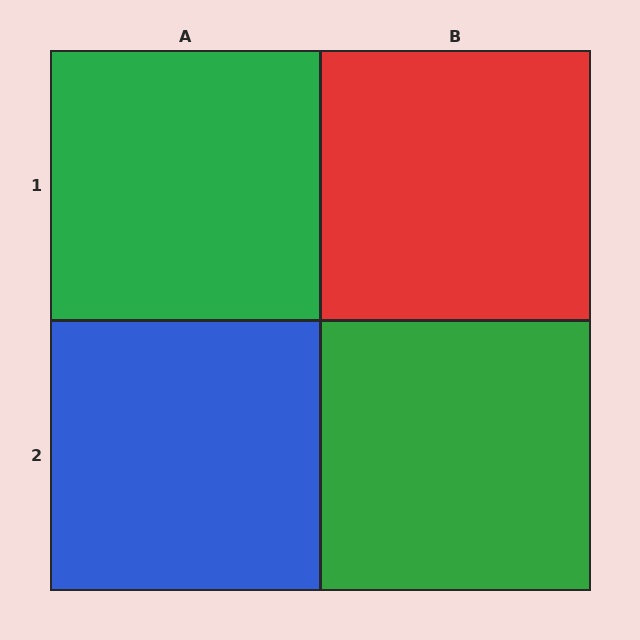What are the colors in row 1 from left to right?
Green, red.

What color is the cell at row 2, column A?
Blue.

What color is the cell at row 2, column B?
Green.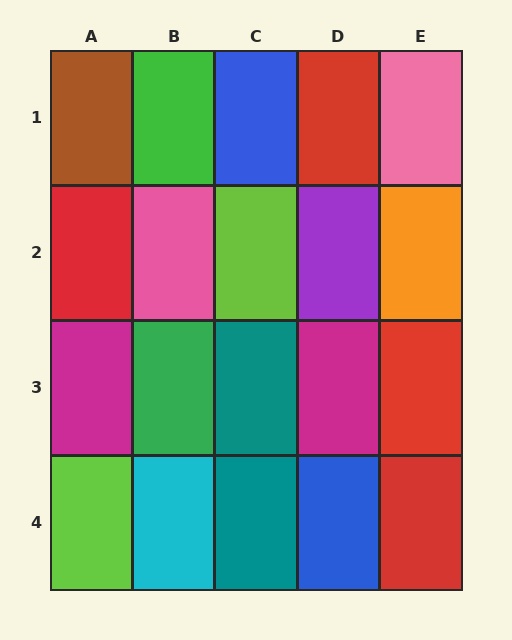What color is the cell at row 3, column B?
Green.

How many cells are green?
2 cells are green.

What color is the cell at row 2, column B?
Pink.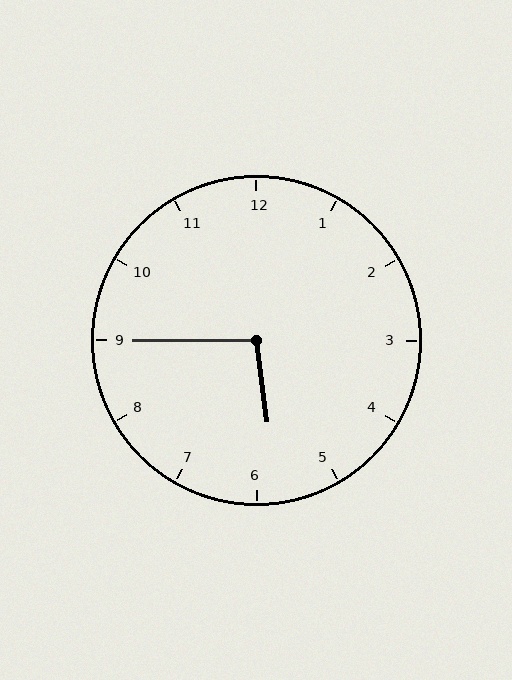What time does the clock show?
5:45.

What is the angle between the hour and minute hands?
Approximately 98 degrees.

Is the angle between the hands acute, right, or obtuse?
It is obtuse.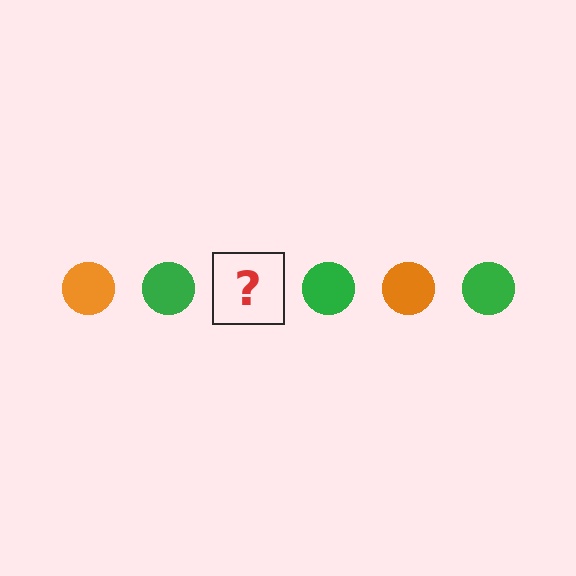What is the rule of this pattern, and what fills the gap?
The rule is that the pattern cycles through orange, green circles. The gap should be filled with an orange circle.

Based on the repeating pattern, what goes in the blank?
The blank should be an orange circle.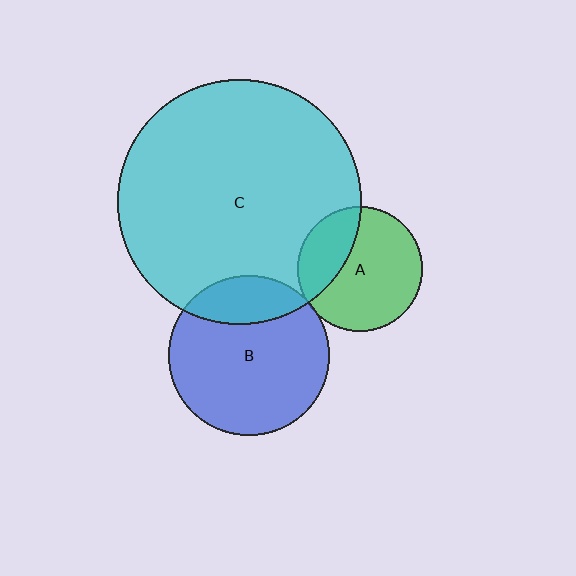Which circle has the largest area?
Circle C (cyan).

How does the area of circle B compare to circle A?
Approximately 1.7 times.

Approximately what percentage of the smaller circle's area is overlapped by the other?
Approximately 20%.